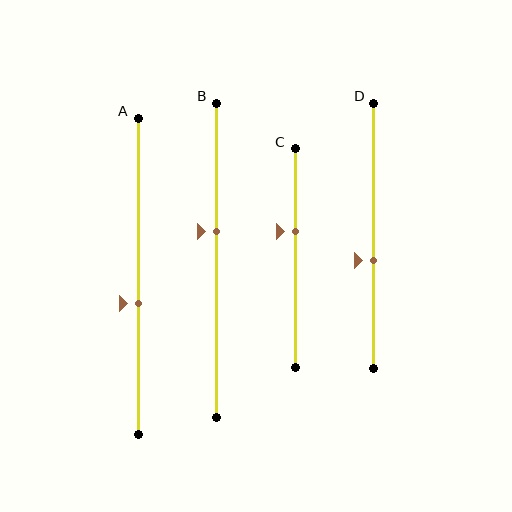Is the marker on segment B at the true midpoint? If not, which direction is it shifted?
No, the marker on segment B is shifted upward by about 9% of the segment length.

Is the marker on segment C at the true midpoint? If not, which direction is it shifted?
No, the marker on segment C is shifted upward by about 12% of the segment length.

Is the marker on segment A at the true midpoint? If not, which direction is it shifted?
No, the marker on segment A is shifted downward by about 9% of the segment length.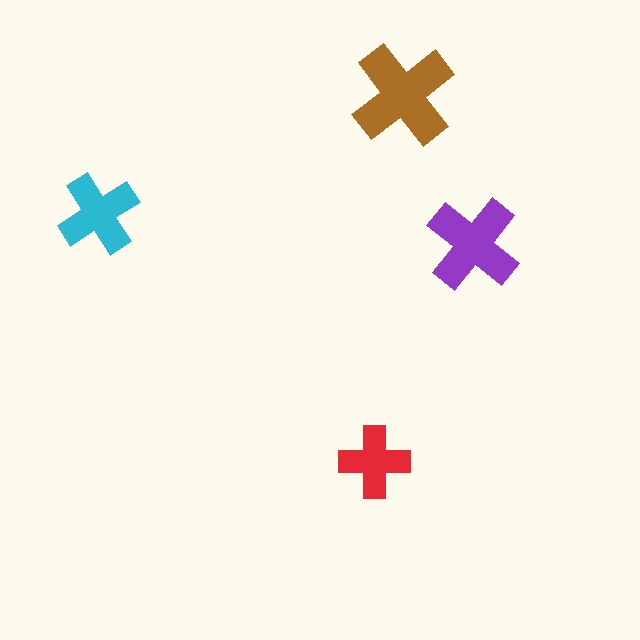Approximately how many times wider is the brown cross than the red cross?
About 1.5 times wider.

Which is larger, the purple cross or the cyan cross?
The purple one.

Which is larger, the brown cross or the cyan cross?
The brown one.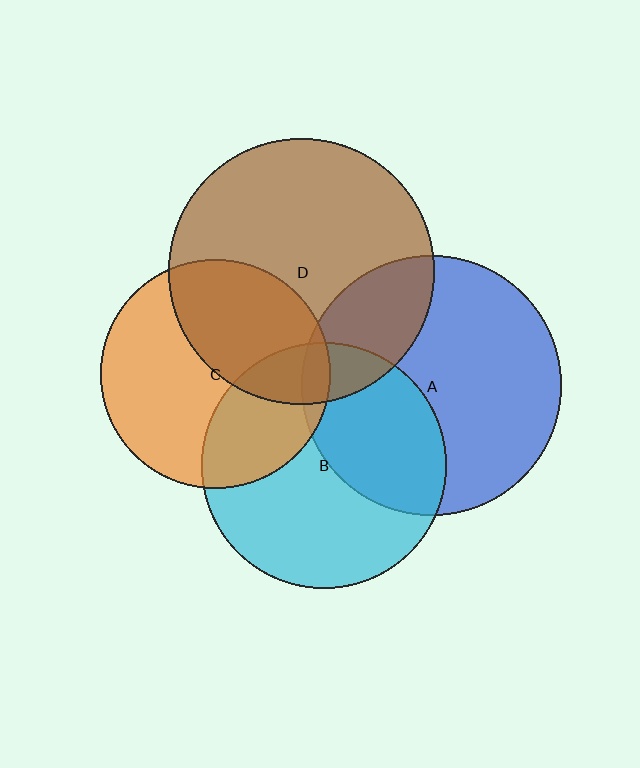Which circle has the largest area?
Circle D (brown).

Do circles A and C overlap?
Yes.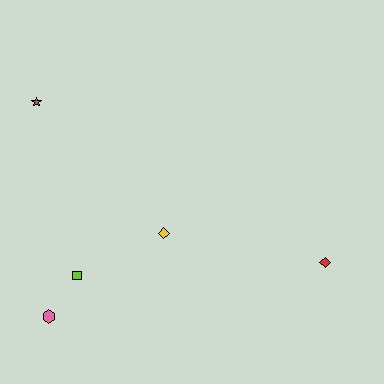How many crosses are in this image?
There are no crosses.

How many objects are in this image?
There are 5 objects.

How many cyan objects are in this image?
There are no cyan objects.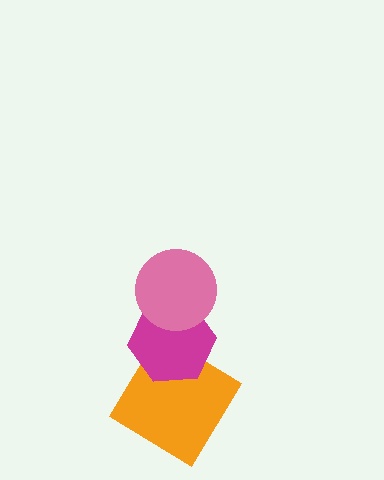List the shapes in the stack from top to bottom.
From top to bottom: the pink circle, the magenta hexagon, the orange diamond.